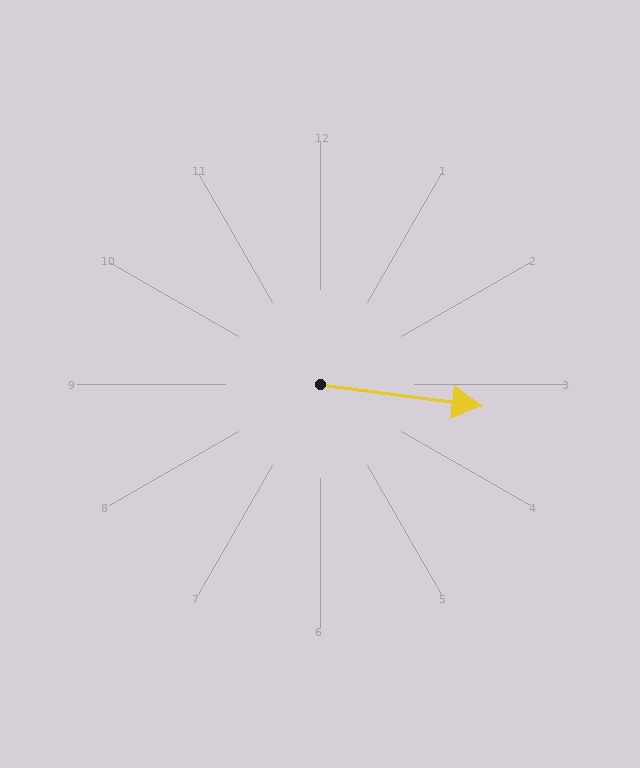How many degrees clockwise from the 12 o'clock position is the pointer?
Approximately 98 degrees.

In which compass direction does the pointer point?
East.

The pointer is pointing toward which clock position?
Roughly 3 o'clock.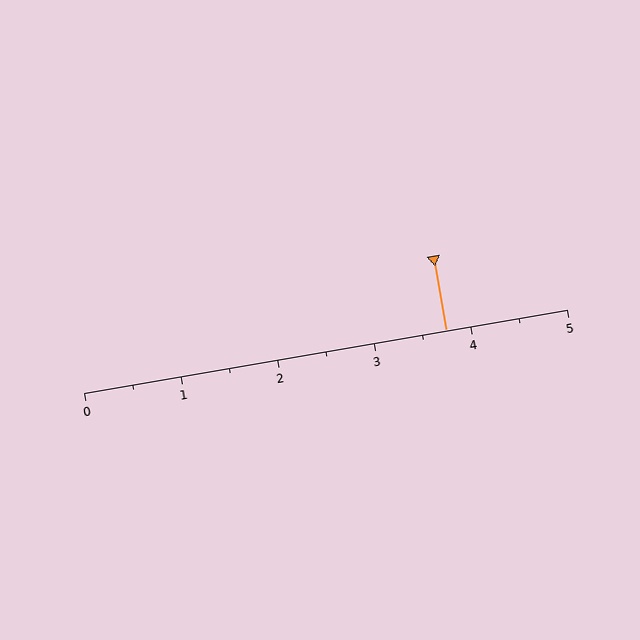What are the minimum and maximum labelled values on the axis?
The axis runs from 0 to 5.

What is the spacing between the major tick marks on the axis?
The major ticks are spaced 1 apart.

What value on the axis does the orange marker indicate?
The marker indicates approximately 3.8.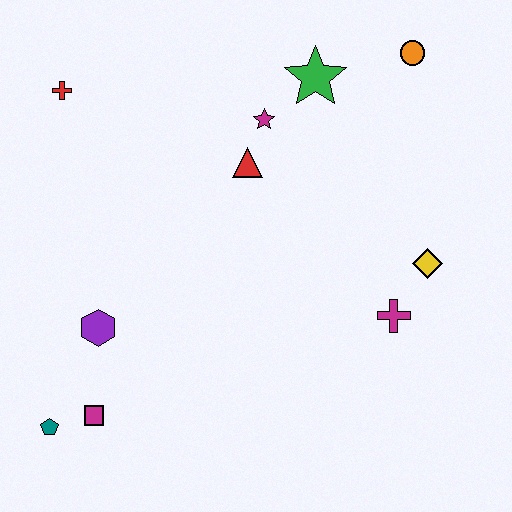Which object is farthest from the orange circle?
The teal pentagon is farthest from the orange circle.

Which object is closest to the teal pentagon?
The magenta square is closest to the teal pentagon.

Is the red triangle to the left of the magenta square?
No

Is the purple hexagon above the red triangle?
No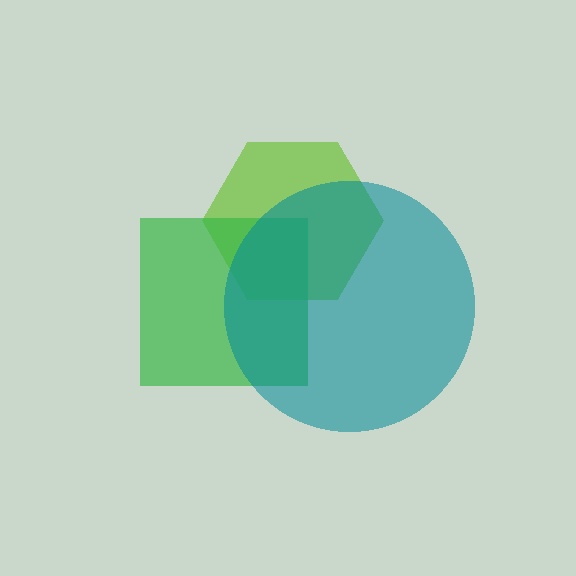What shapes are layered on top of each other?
The layered shapes are: a lime hexagon, a green square, a teal circle.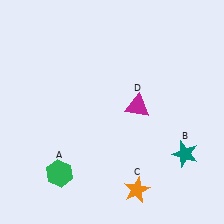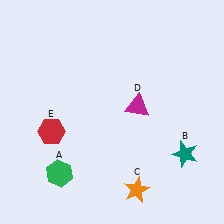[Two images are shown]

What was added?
A red hexagon (E) was added in Image 2.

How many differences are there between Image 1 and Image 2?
There is 1 difference between the two images.